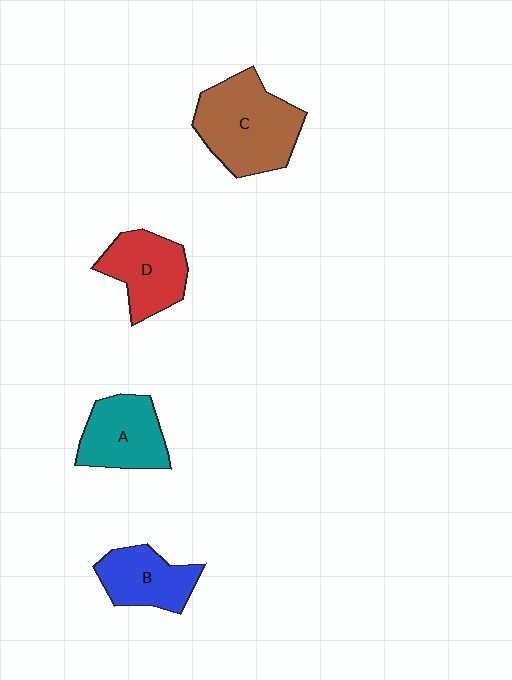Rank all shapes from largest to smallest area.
From largest to smallest: C (brown), A (teal), D (red), B (blue).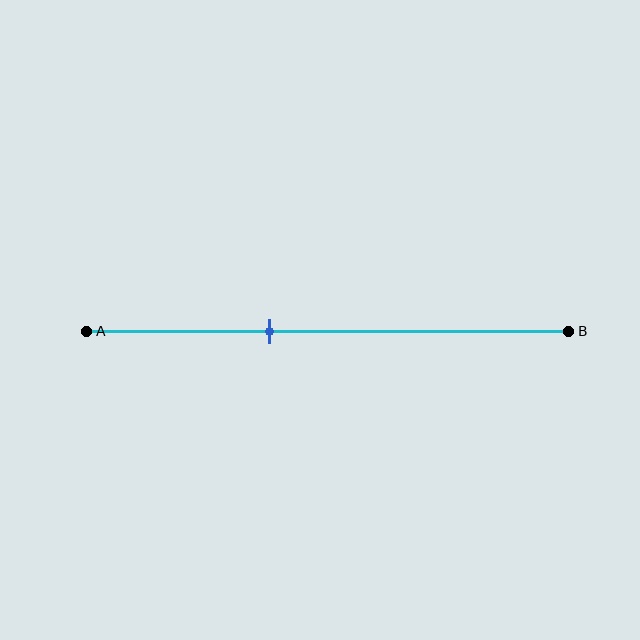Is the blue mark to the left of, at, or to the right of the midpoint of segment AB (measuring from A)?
The blue mark is to the left of the midpoint of segment AB.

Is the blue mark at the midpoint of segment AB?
No, the mark is at about 40% from A, not at the 50% midpoint.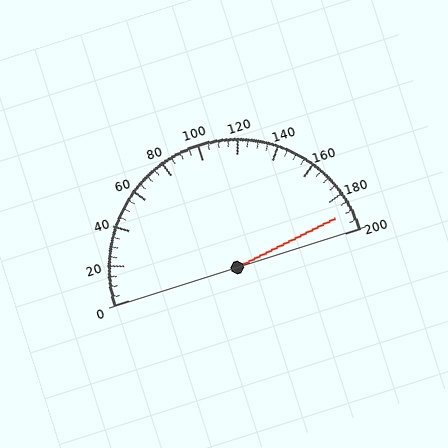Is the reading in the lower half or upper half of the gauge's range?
The reading is in the upper half of the range (0 to 200).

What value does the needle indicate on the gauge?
The needle indicates approximately 190.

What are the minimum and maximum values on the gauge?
The gauge ranges from 0 to 200.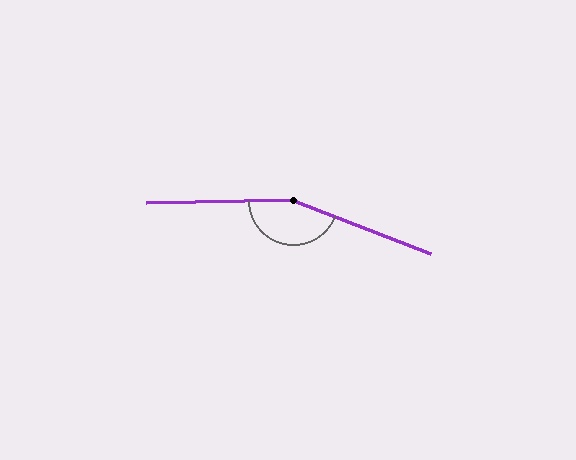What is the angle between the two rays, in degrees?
Approximately 158 degrees.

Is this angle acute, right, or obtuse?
It is obtuse.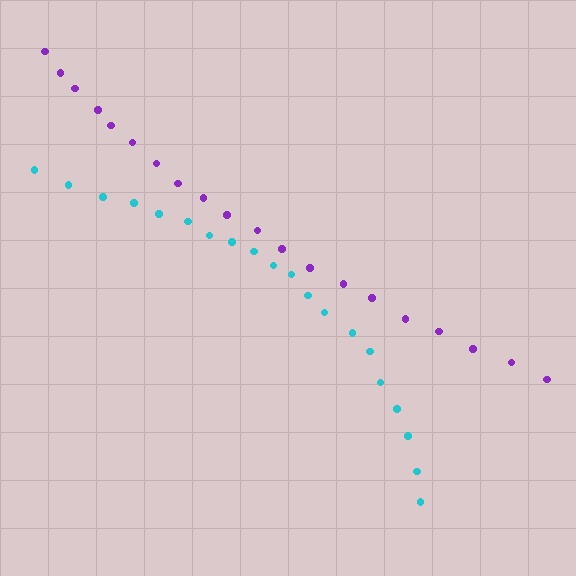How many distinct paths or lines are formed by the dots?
There are 2 distinct paths.